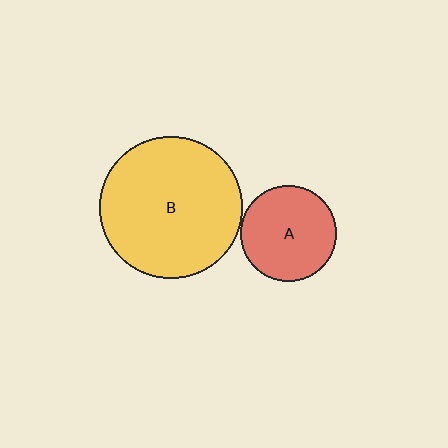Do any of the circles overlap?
No, none of the circles overlap.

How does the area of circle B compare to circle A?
Approximately 2.2 times.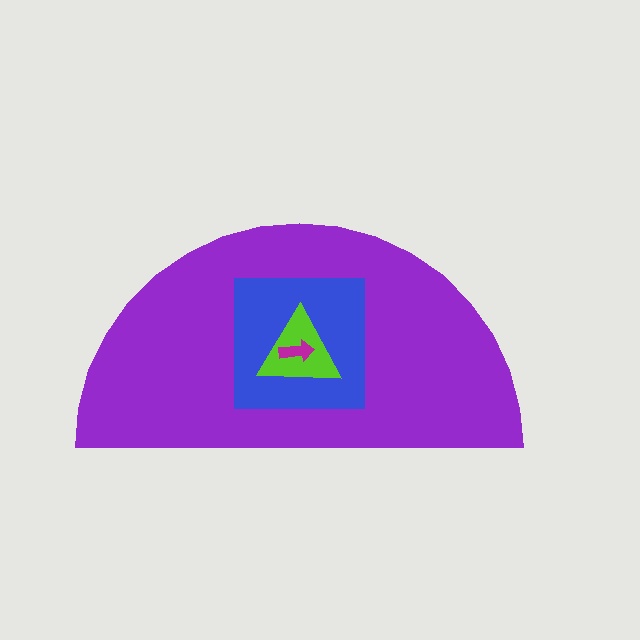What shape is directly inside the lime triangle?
The magenta arrow.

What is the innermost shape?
The magenta arrow.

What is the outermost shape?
The purple semicircle.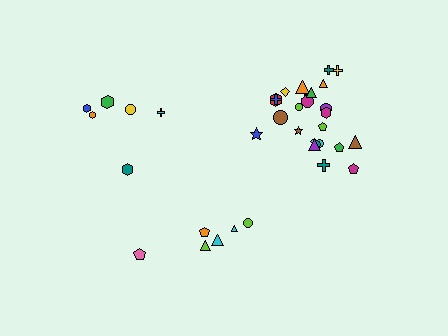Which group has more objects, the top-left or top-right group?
The top-right group.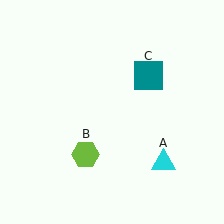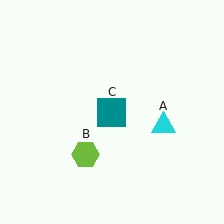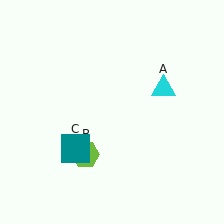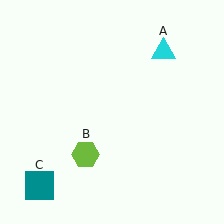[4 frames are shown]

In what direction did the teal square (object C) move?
The teal square (object C) moved down and to the left.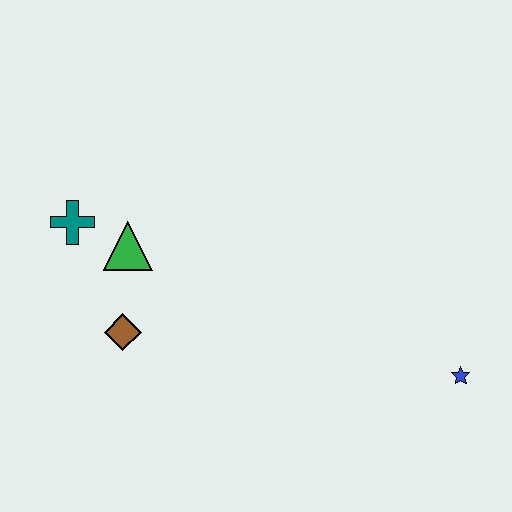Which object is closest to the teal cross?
The green triangle is closest to the teal cross.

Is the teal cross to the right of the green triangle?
No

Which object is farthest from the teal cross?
The blue star is farthest from the teal cross.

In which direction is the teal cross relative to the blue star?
The teal cross is to the left of the blue star.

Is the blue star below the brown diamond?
Yes